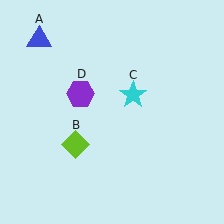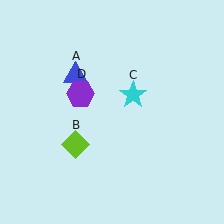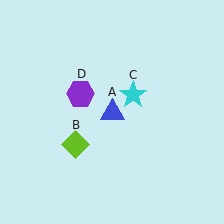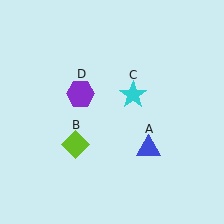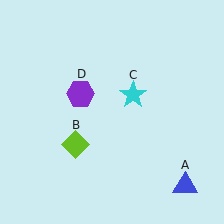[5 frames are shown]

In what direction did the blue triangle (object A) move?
The blue triangle (object A) moved down and to the right.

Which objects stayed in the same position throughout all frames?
Lime diamond (object B) and cyan star (object C) and purple hexagon (object D) remained stationary.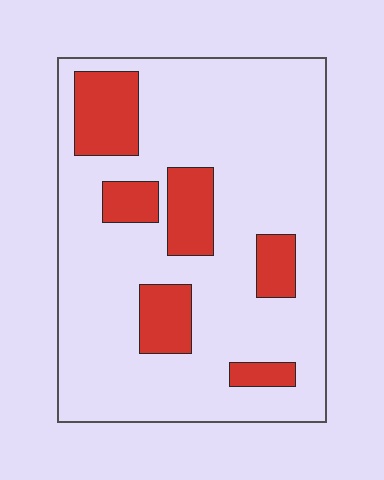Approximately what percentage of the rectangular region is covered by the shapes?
Approximately 20%.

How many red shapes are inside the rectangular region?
6.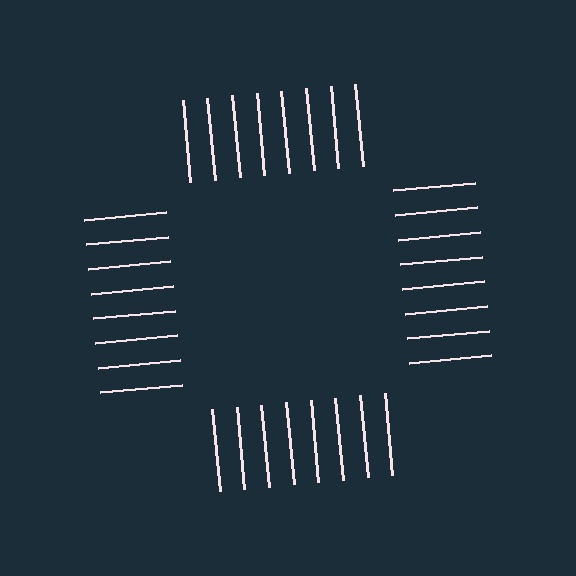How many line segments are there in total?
32 — 8 along each of the 4 edges.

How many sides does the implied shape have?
4 sides — the line-ends trace a square.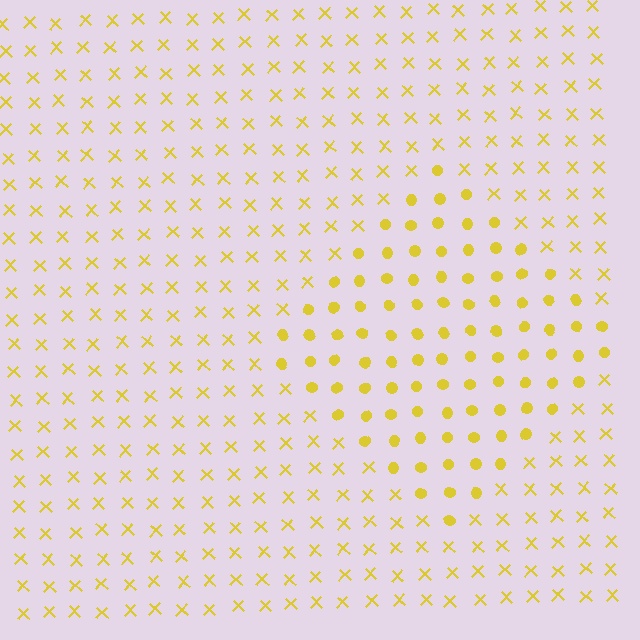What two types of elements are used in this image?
The image uses circles inside the diamond region and X marks outside it.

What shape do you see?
I see a diamond.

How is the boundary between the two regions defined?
The boundary is defined by a change in element shape: circles inside vs. X marks outside. All elements share the same color and spacing.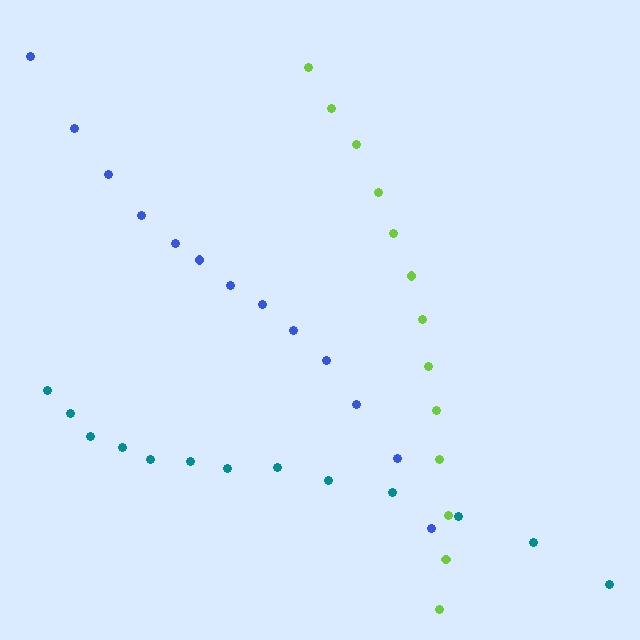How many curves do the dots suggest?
There are 3 distinct paths.